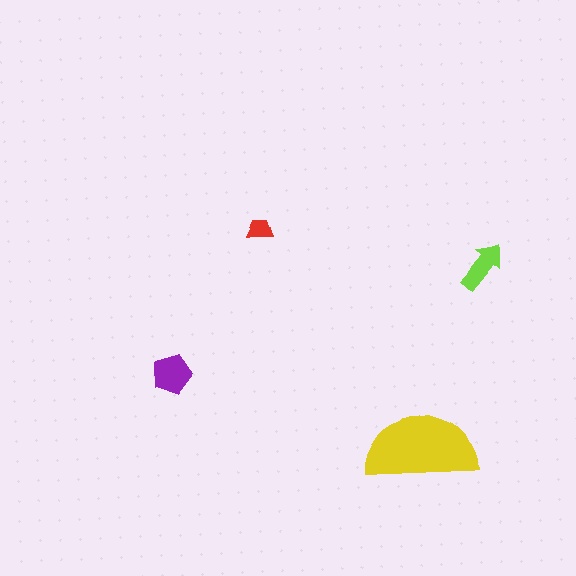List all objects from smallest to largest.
The red trapezoid, the lime arrow, the purple pentagon, the yellow semicircle.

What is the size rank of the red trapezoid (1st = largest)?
4th.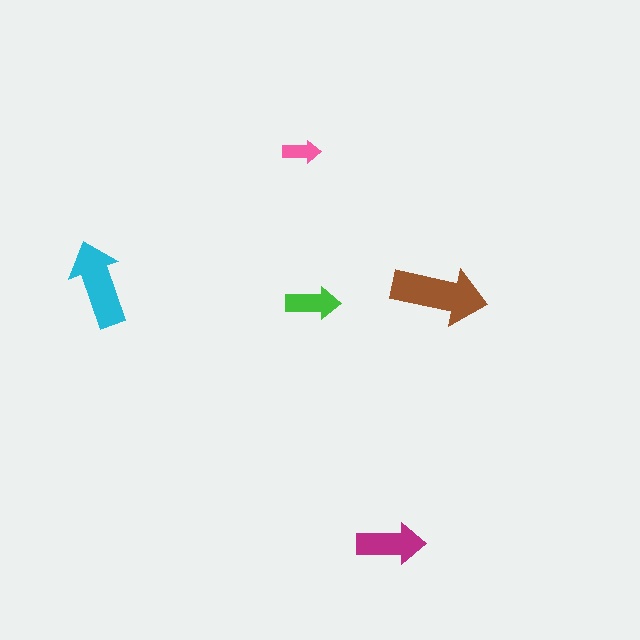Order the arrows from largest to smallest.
the brown one, the cyan one, the magenta one, the green one, the pink one.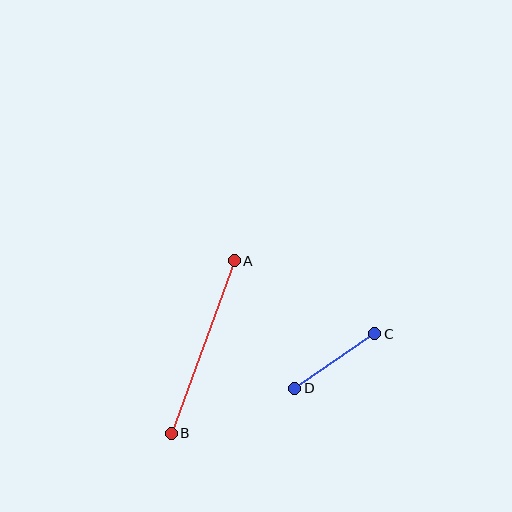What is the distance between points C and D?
The distance is approximately 97 pixels.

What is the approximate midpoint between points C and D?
The midpoint is at approximately (335, 361) pixels.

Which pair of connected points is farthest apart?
Points A and B are farthest apart.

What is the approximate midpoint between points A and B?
The midpoint is at approximately (203, 347) pixels.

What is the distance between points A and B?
The distance is approximately 184 pixels.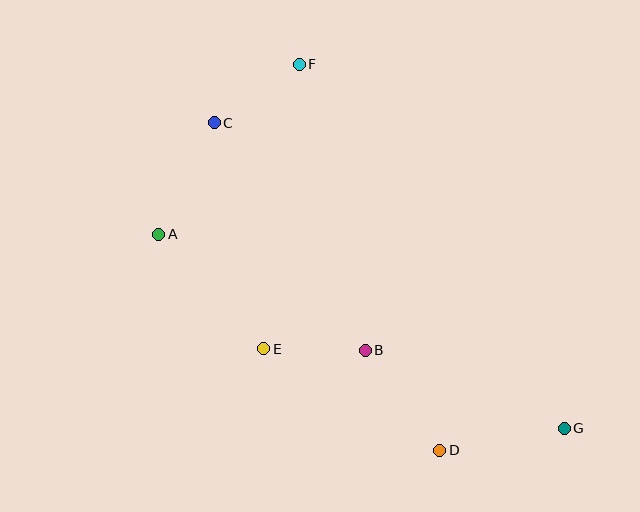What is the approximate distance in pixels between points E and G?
The distance between E and G is approximately 311 pixels.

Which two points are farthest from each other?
Points C and G are farthest from each other.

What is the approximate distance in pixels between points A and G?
The distance between A and G is approximately 450 pixels.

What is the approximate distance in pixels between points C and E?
The distance between C and E is approximately 231 pixels.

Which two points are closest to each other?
Points B and E are closest to each other.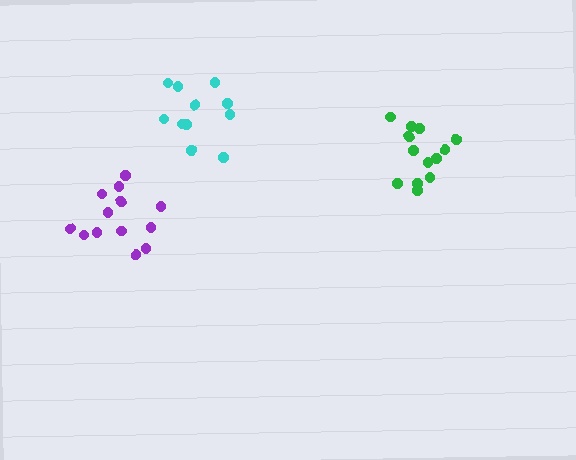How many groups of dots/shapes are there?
There are 3 groups.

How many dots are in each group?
Group 1: 13 dots, Group 2: 11 dots, Group 3: 13 dots (37 total).